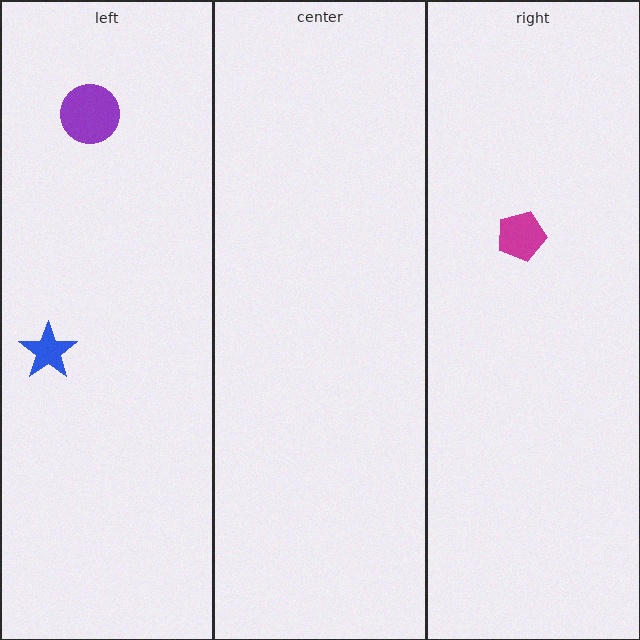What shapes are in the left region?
The blue star, the purple circle.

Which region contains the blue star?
The left region.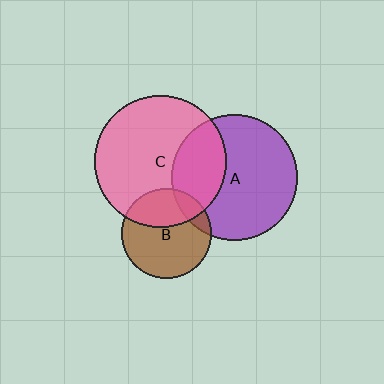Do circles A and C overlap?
Yes.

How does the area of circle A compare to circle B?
Approximately 2.0 times.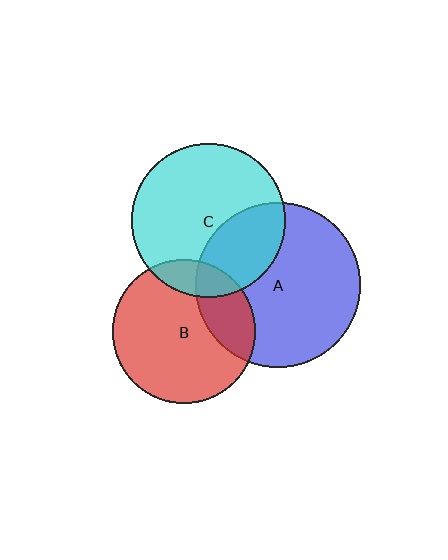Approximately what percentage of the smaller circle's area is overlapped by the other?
Approximately 15%.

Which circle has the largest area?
Circle A (blue).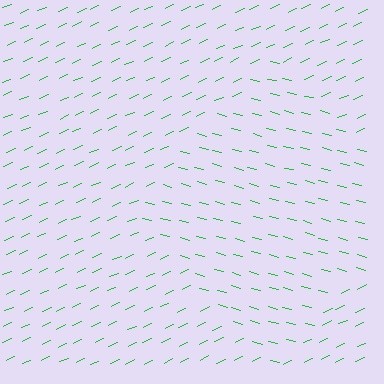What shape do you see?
I see a diamond.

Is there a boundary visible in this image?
Yes, there is a texture boundary formed by a change in line orientation.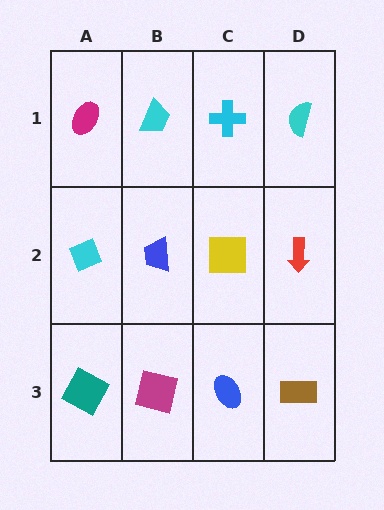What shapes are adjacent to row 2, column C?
A cyan cross (row 1, column C), a blue ellipse (row 3, column C), a blue trapezoid (row 2, column B), a red arrow (row 2, column D).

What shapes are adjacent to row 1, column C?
A yellow square (row 2, column C), a cyan trapezoid (row 1, column B), a cyan semicircle (row 1, column D).